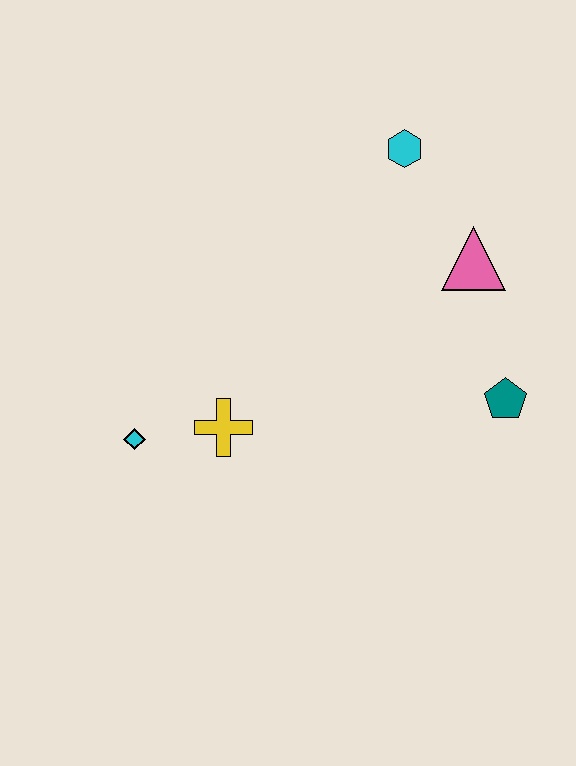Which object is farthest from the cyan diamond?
The cyan hexagon is farthest from the cyan diamond.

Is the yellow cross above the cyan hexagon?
No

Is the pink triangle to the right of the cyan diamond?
Yes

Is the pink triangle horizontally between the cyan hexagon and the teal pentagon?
Yes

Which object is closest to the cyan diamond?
The yellow cross is closest to the cyan diamond.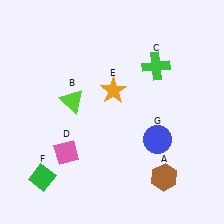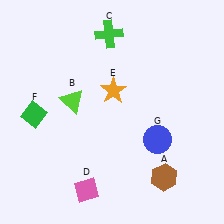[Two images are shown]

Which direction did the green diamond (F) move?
The green diamond (F) moved up.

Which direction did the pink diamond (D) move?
The pink diamond (D) moved down.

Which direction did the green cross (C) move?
The green cross (C) moved left.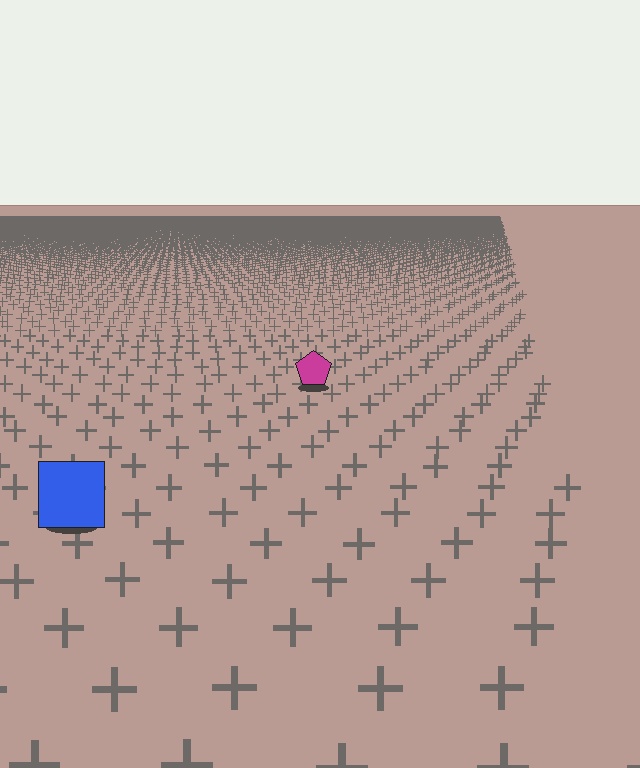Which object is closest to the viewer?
The blue square is closest. The texture marks near it are larger and more spread out.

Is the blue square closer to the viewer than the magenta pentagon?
Yes. The blue square is closer — you can tell from the texture gradient: the ground texture is coarser near it.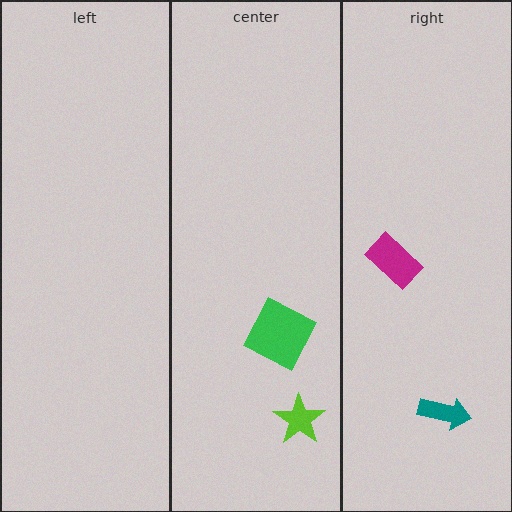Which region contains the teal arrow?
The right region.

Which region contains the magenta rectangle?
The right region.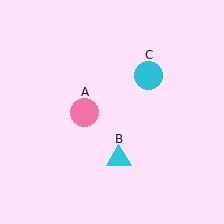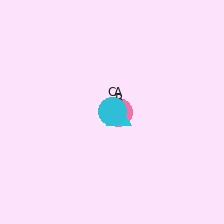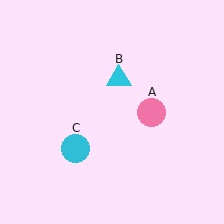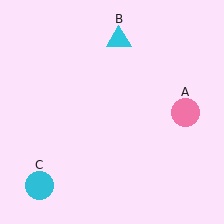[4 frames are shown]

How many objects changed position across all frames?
3 objects changed position: pink circle (object A), cyan triangle (object B), cyan circle (object C).